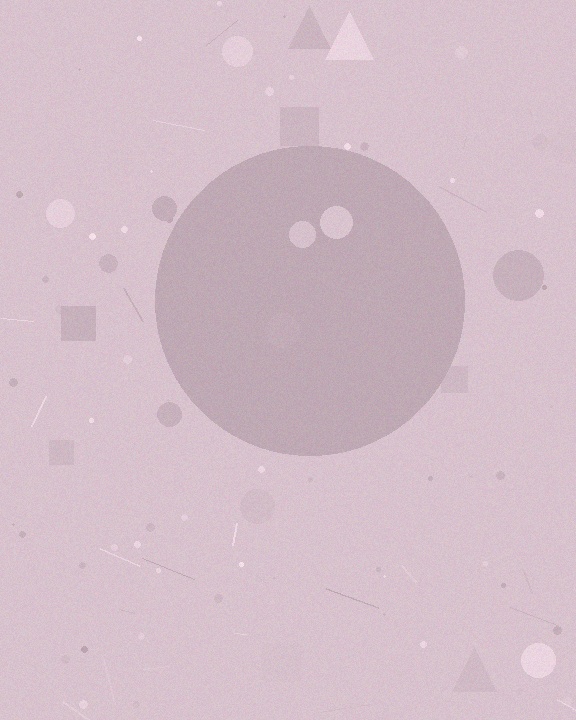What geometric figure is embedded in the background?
A circle is embedded in the background.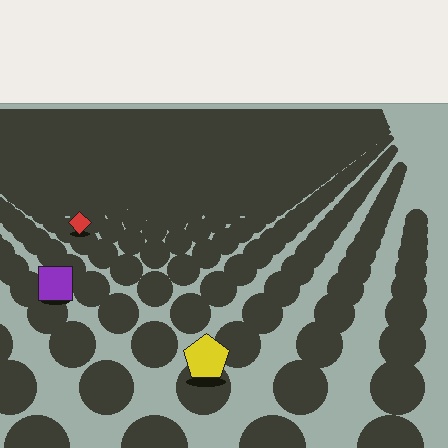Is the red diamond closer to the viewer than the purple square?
No. The purple square is closer — you can tell from the texture gradient: the ground texture is coarser near it.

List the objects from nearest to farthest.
From nearest to farthest: the yellow pentagon, the purple square, the red diamond.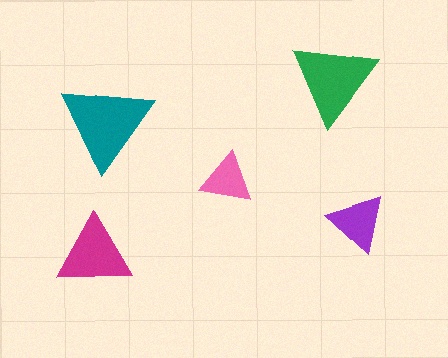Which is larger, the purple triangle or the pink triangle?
The purple one.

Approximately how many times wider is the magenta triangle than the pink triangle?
About 1.5 times wider.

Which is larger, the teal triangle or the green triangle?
The teal one.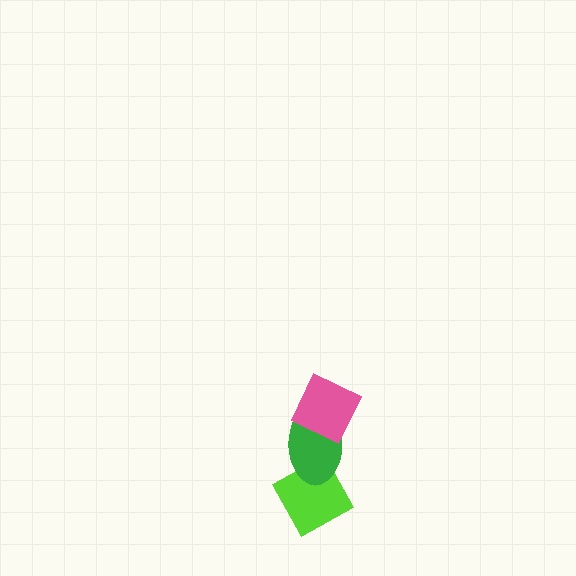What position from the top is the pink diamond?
The pink diamond is 1st from the top.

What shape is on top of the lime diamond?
The green ellipse is on top of the lime diamond.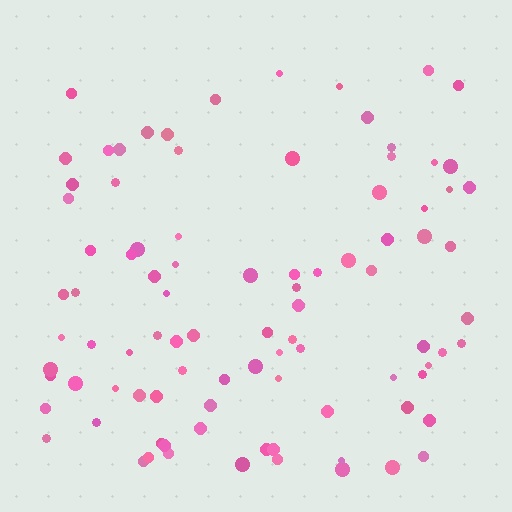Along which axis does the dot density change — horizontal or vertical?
Vertical.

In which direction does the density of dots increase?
From top to bottom, with the bottom side densest.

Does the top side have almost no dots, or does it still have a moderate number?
Still a moderate number, just noticeably fewer than the bottom.